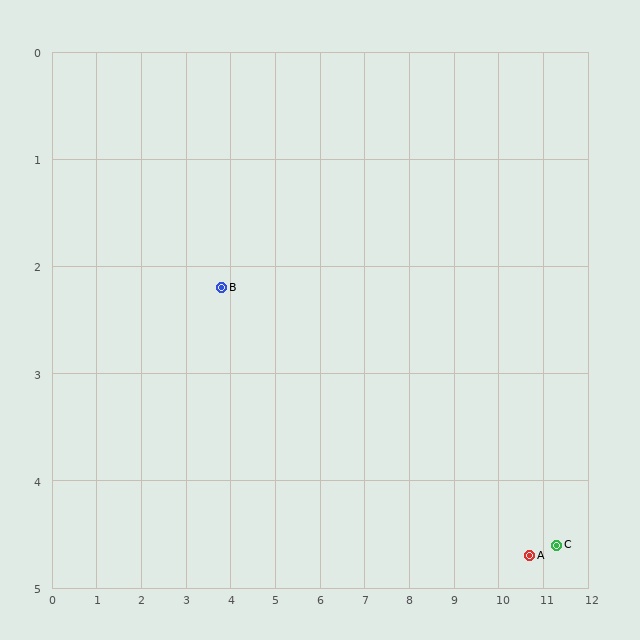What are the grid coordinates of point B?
Point B is at approximately (3.8, 2.2).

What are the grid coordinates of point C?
Point C is at approximately (11.3, 4.6).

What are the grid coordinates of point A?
Point A is at approximately (10.7, 4.7).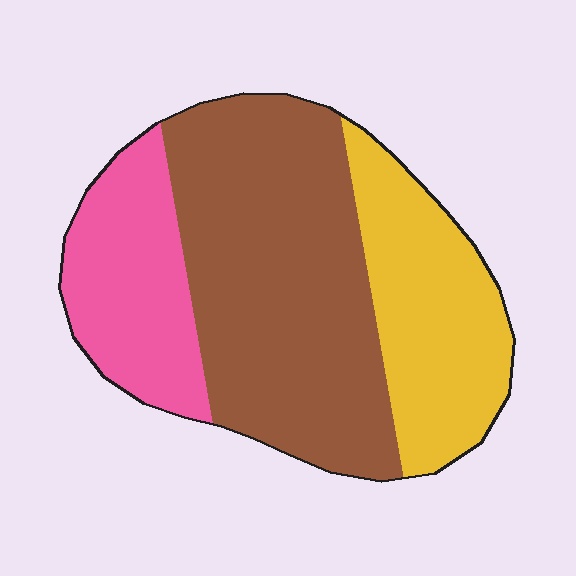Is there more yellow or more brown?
Brown.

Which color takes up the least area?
Pink, at roughly 20%.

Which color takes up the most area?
Brown, at roughly 50%.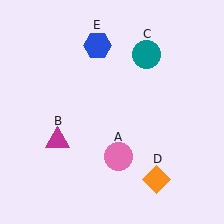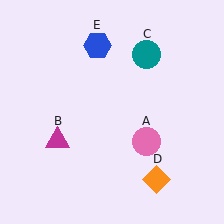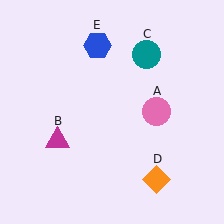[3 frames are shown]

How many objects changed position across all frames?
1 object changed position: pink circle (object A).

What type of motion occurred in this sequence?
The pink circle (object A) rotated counterclockwise around the center of the scene.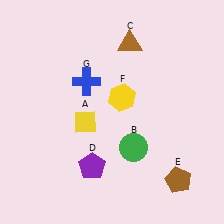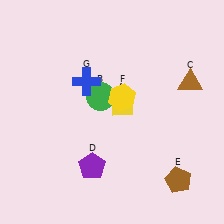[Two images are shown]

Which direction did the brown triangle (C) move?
The brown triangle (C) moved right.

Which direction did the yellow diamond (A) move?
The yellow diamond (A) moved right.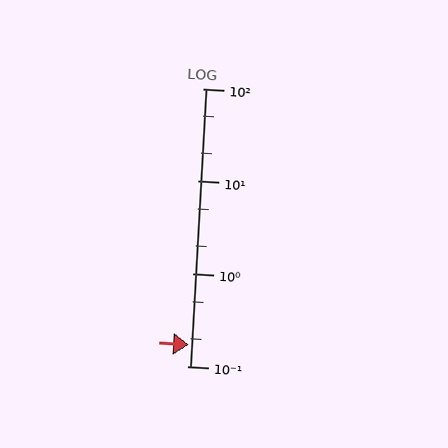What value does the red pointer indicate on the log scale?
The pointer indicates approximately 0.17.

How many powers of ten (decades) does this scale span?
The scale spans 3 decades, from 0.1 to 100.